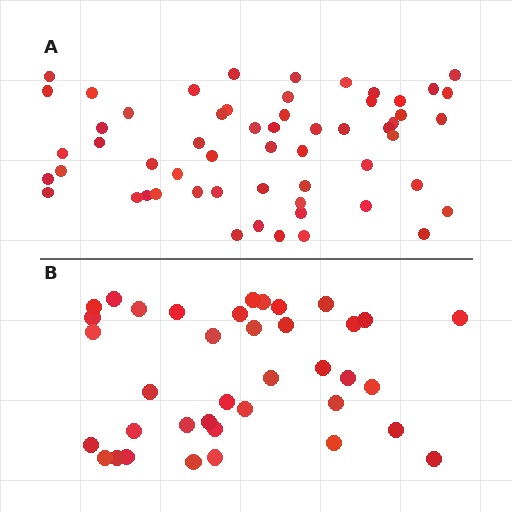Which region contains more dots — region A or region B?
Region A (the top region) has more dots.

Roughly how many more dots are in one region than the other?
Region A has approximately 20 more dots than region B.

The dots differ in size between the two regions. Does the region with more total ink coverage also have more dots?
No. Region B has more total ink coverage because its dots are larger, but region A actually contains more individual dots. Total area can be misleading — the number of items is what matters here.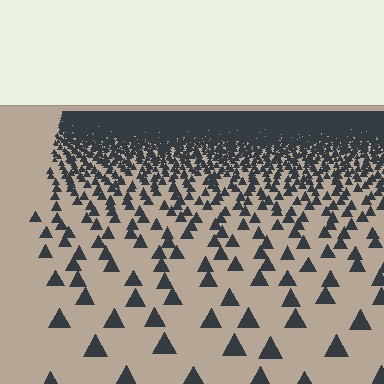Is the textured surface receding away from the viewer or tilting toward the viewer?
The surface is receding away from the viewer. Texture elements get smaller and denser toward the top.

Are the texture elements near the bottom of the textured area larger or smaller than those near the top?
Larger. Near the bottom, elements are closer to the viewer and appear at a bigger on-screen size.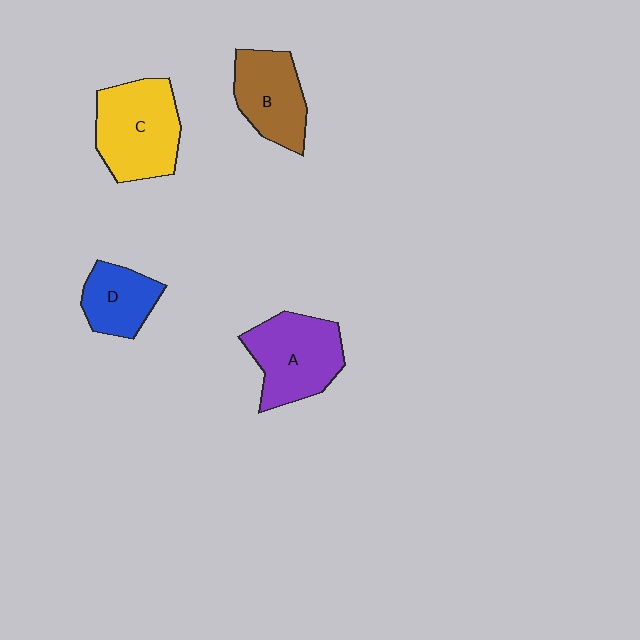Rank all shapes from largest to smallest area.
From largest to smallest: C (yellow), A (purple), B (brown), D (blue).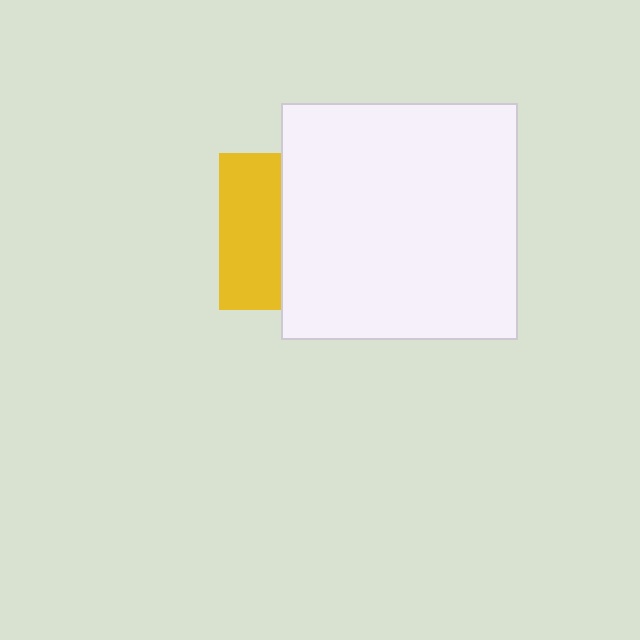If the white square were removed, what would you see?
You would see the complete yellow square.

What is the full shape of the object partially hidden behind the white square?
The partially hidden object is a yellow square.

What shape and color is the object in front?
The object in front is a white square.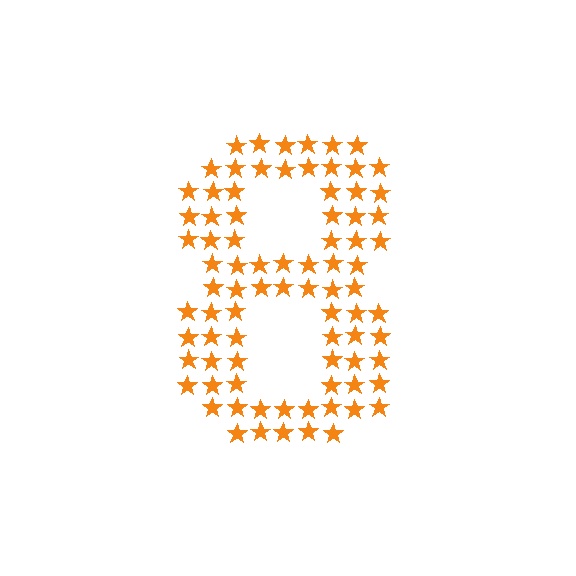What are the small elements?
The small elements are stars.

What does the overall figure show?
The overall figure shows the digit 8.